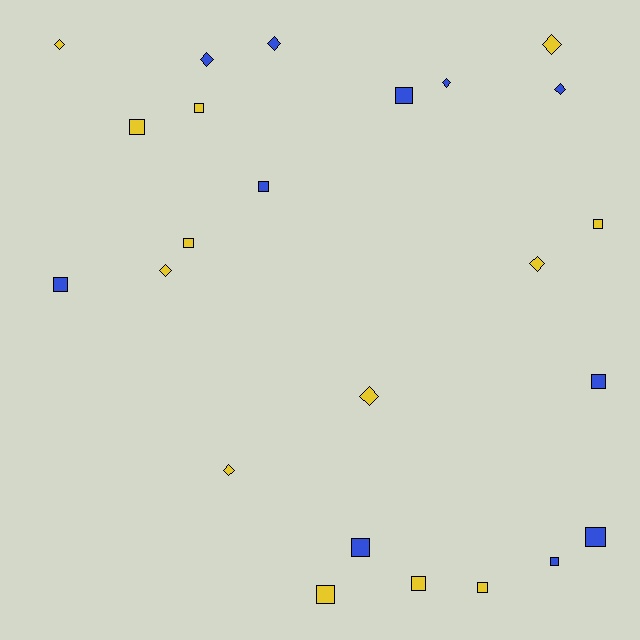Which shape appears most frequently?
Square, with 14 objects.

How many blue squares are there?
There are 7 blue squares.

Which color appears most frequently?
Yellow, with 13 objects.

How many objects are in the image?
There are 24 objects.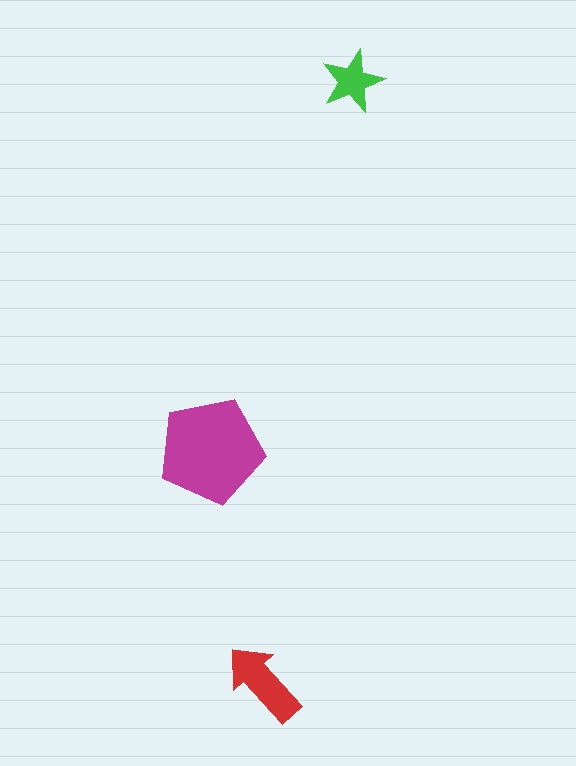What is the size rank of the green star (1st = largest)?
3rd.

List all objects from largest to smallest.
The magenta pentagon, the red arrow, the green star.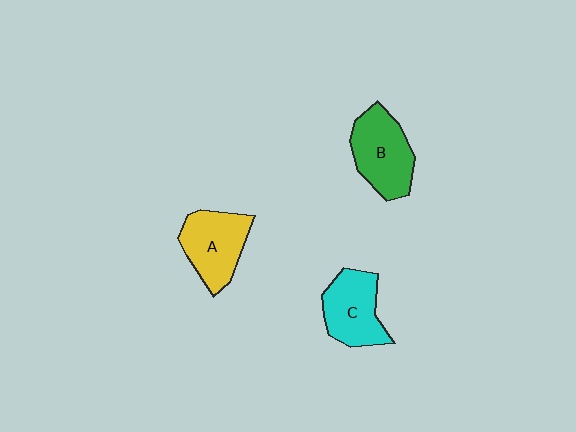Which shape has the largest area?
Shape B (green).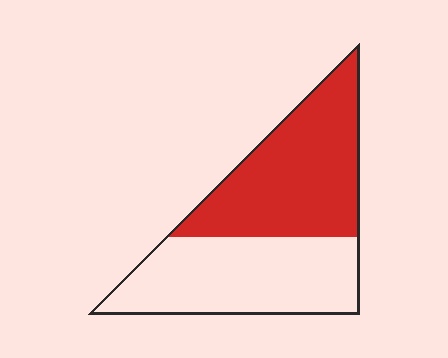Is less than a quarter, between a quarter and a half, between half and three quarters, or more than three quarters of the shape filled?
Between half and three quarters.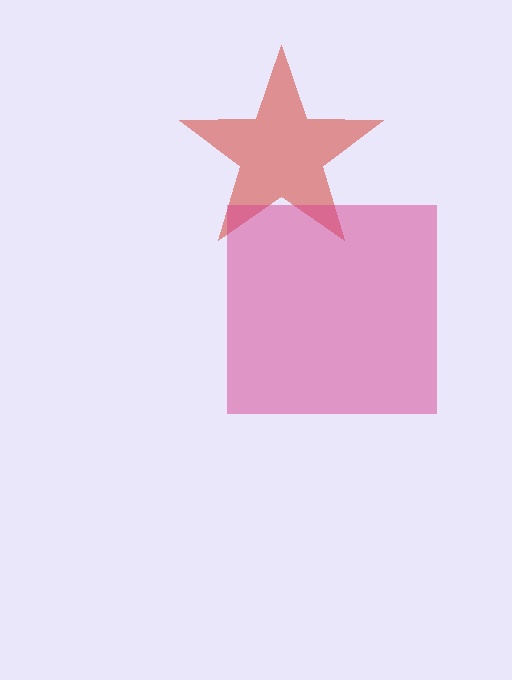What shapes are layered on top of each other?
The layered shapes are: a red star, a magenta square.